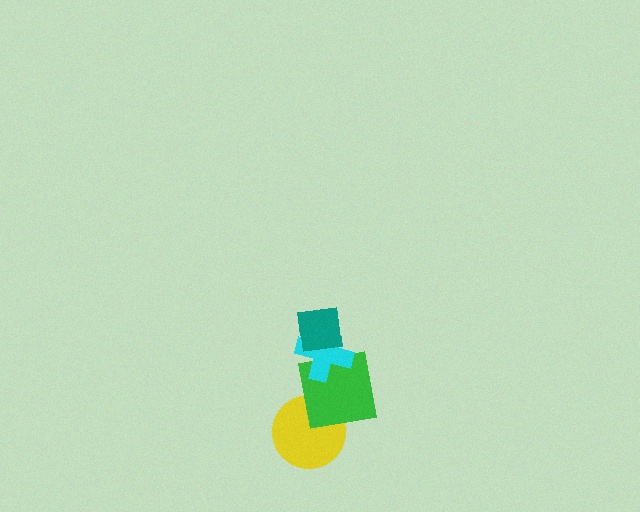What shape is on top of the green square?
The cyan cross is on top of the green square.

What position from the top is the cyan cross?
The cyan cross is 2nd from the top.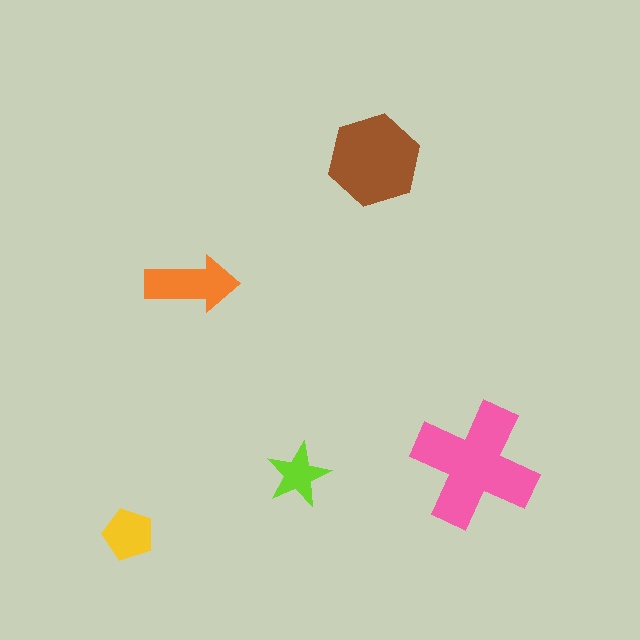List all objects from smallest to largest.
The lime star, the yellow pentagon, the orange arrow, the brown hexagon, the pink cross.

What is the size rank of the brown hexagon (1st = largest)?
2nd.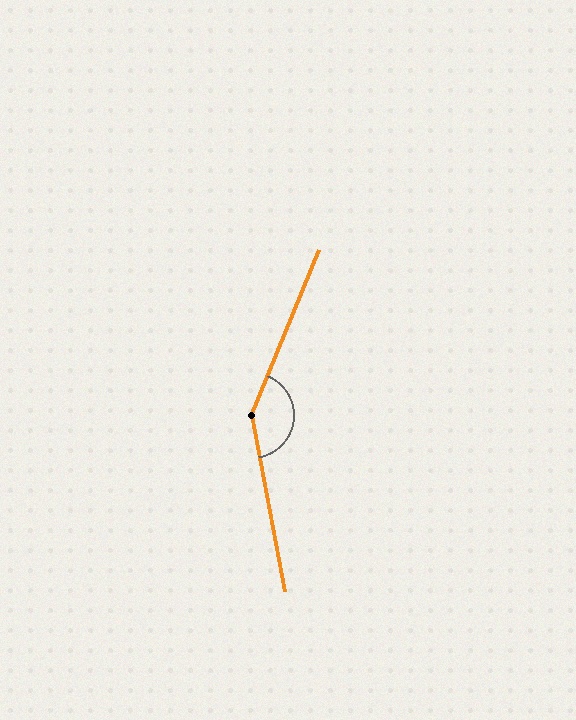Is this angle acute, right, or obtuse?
It is obtuse.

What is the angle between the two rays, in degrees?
Approximately 147 degrees.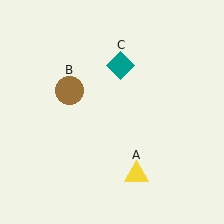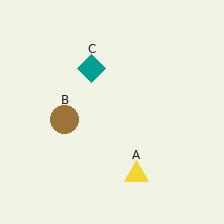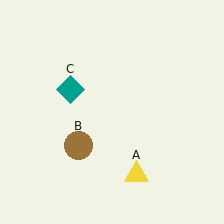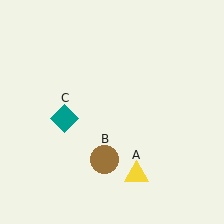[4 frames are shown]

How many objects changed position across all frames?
2 objects changed position: brown circle (object B), teal diamond (object C).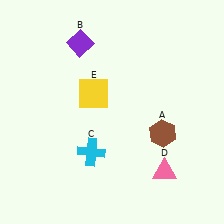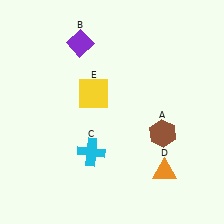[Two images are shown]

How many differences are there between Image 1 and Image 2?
There is 1 difference between the two images.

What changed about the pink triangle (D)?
In Image 1, D is pink. In Image 2, it changed to orange.